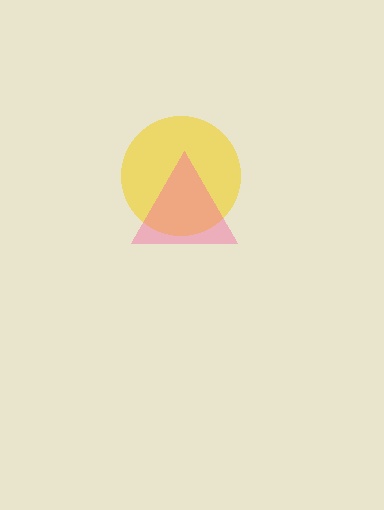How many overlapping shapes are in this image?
There are 2 overlapping shapes in the image.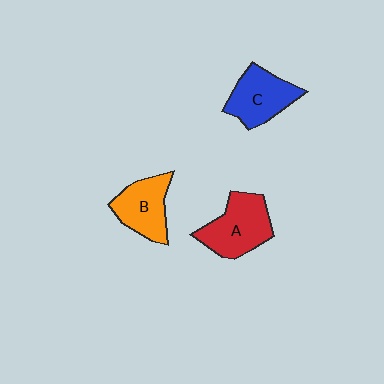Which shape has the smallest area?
Shape B (orange).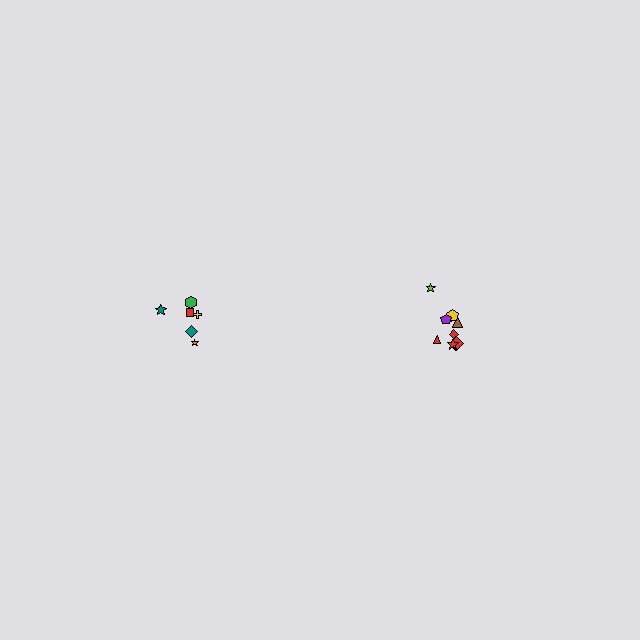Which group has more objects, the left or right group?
The right group.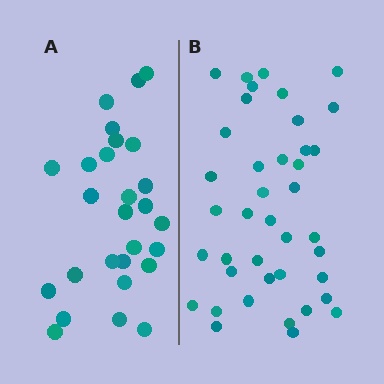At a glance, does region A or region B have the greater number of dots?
Region B (the right region) has more dots.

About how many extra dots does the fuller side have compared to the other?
Region B has approximately 15 more dots than region A.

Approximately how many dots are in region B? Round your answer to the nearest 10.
About 40 dots.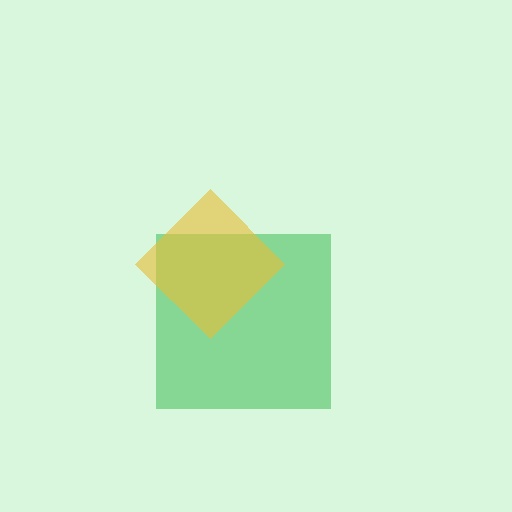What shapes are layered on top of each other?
The layered shapes are: a green square, a yellow diamond.